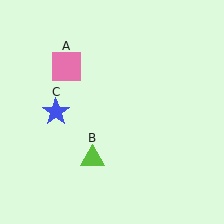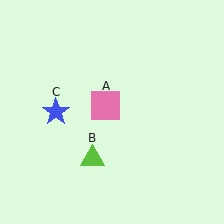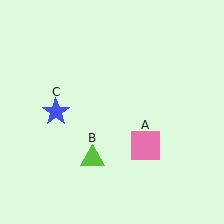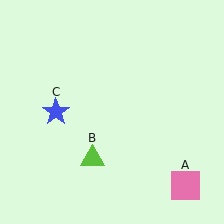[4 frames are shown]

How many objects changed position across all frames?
1 object changed position: pink square (object A).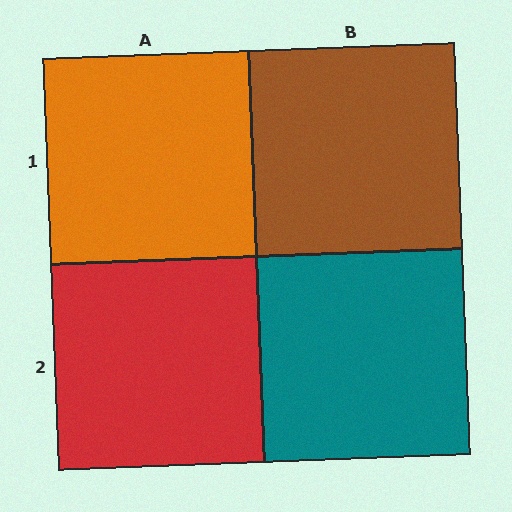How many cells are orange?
1 cell is orange.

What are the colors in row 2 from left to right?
Red, teal.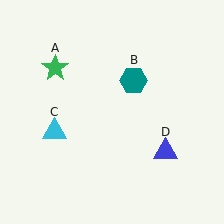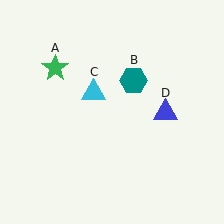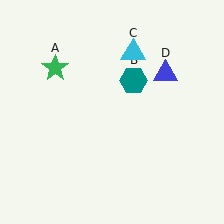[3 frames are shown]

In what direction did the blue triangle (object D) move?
The blue triangle (object D) moved up.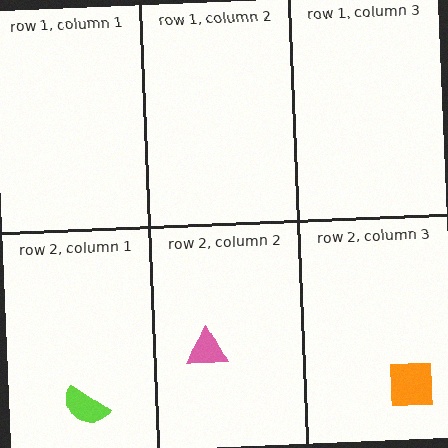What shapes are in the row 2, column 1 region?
The lime semicircle.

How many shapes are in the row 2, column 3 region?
1.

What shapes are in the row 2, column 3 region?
The orange square.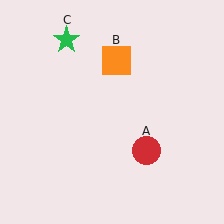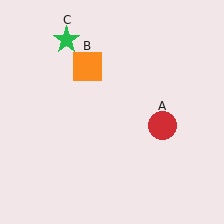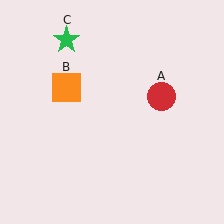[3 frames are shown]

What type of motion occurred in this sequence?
The red circle (object A), orange square (object B) rotated counterclockwise around the center of the scene.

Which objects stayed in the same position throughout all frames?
Green star (object C) remained stationary.